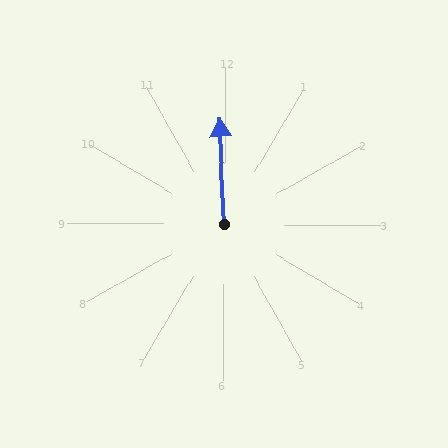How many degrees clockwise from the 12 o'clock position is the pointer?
Approximately 357 degrees.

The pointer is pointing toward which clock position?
Roughly 12 o'clock.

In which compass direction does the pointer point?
North.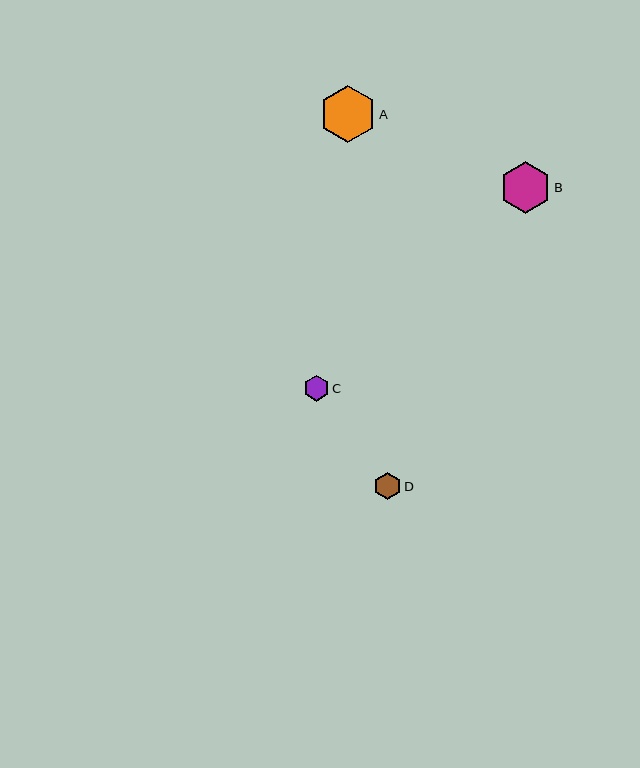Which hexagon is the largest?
Hexagon A is the largest with a size of approximately 57 pixels.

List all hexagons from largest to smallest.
From largest to smallest: A, B, D, C.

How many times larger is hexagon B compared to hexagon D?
Hexagon B is approximately 1.9 times the size of hexagon D.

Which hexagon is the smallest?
Hexagon C is the smallest with a size of approximately 26 pixels.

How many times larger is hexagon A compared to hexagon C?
Hexagon A is approximately 2.2 times the size of hexagon C.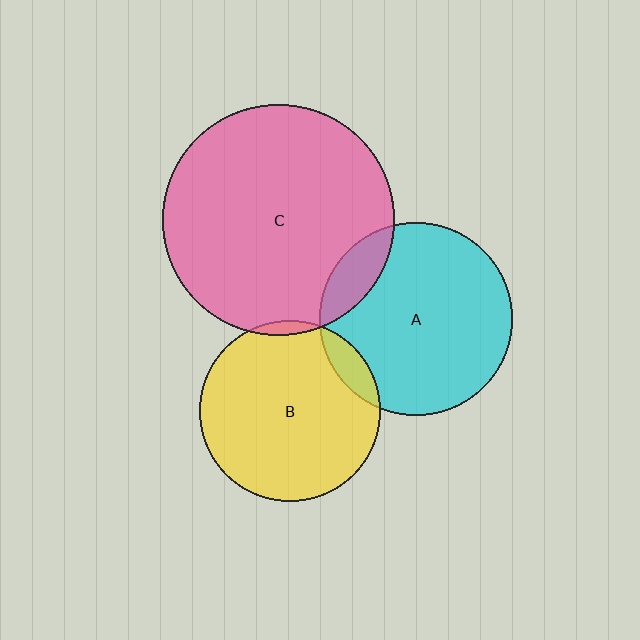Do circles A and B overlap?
Yes.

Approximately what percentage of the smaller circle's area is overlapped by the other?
Approximately 10%.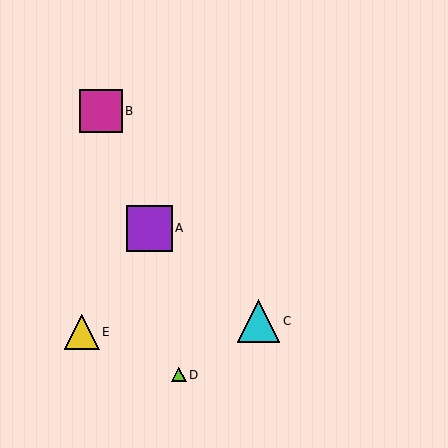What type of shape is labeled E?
Shape E is a yellow triangle.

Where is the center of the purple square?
The center of the purple square is at (149, 228).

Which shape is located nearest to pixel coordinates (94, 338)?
The yellow triangle (labeled E) at (82, 332) is nearest to that location.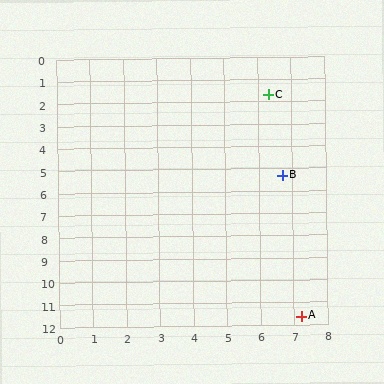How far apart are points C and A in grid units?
Points C and A are about 9.9 grid units apart.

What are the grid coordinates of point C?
Point C is at approximately (6.3, 1.7).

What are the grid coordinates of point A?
Point A is at approximately (7.2, 11.6).